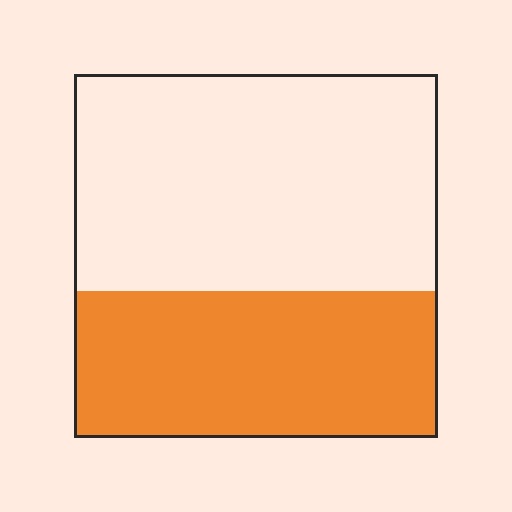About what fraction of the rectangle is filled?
About two fifths (2/5).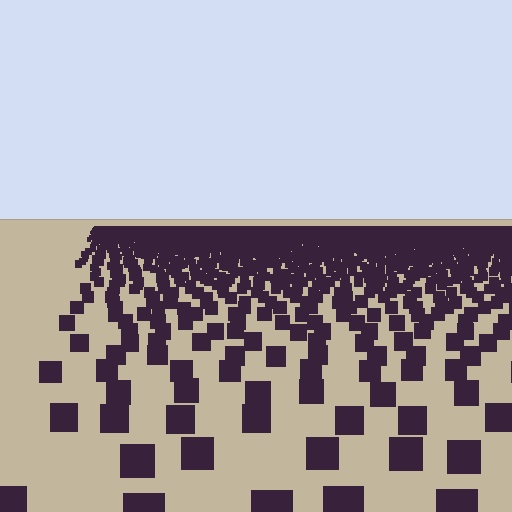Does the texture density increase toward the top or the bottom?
Density increases toward the top.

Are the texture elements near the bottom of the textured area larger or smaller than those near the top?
Larger. Near the bottom, elements are closer to the viewer and appear at a bigger on-screen size.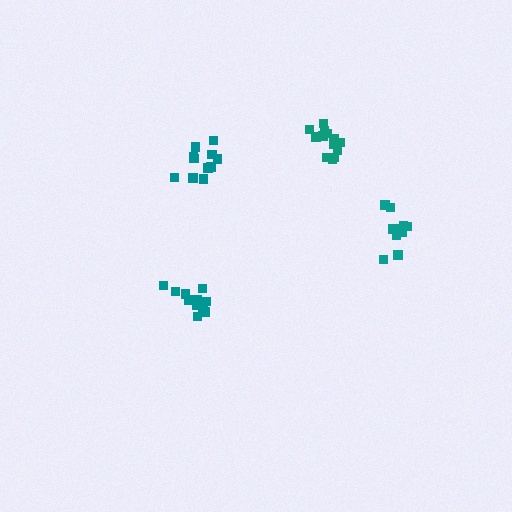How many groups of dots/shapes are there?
There are 4 groups.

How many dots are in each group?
Group 1: 11 dots, Group 2: 13 dots, Group 3: 11 dots, Group 4: 13 dots (48 total).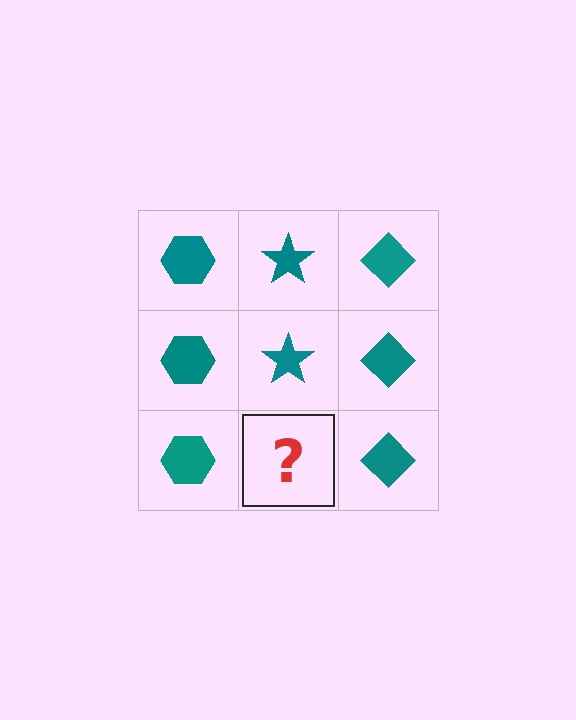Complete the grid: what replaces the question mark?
The question mark should be replaced with a teal star.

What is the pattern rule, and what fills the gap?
The rule is that each column has a consistent shape. The gap should be filled with a teal star.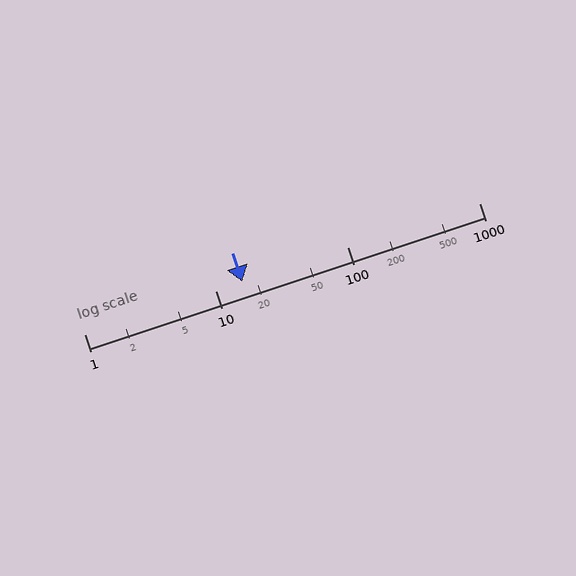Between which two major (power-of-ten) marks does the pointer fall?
The pointer is between 10 and 100.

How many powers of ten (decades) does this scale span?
The scale spans 3 decades, from 1 to 1000.